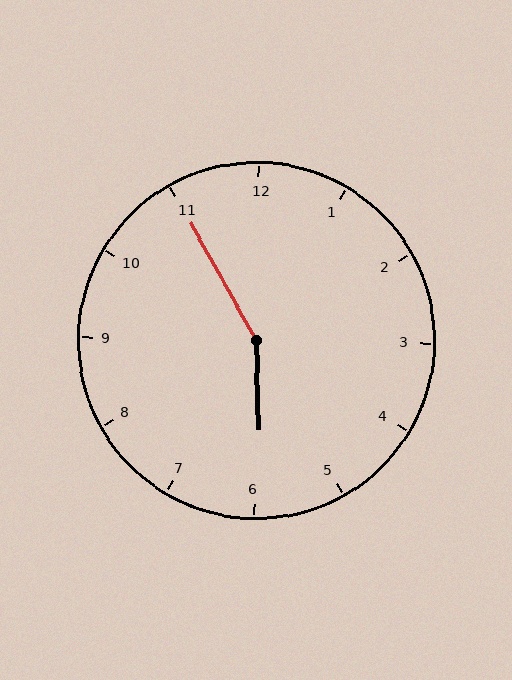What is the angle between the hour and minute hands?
Approximately 152 degrees.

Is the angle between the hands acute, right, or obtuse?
It is obtuse.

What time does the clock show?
5:55.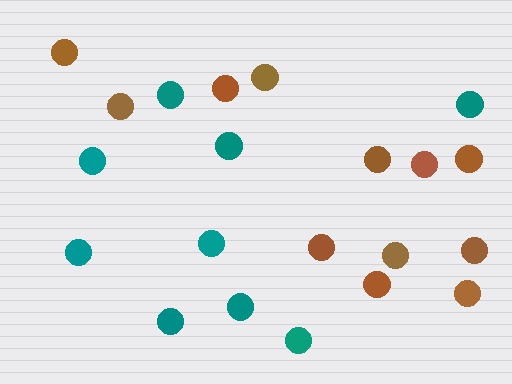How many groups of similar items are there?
There are 2 groups: one group of teal circles (9) and one group of brown circles (12).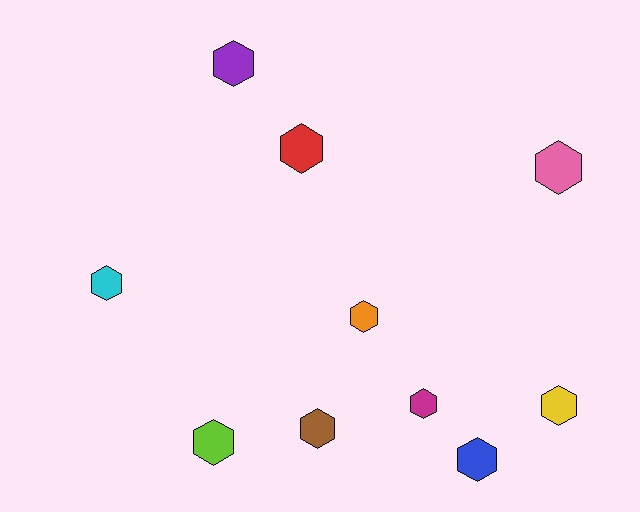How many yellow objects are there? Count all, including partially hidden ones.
There is 1 yellow object.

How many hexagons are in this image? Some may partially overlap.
There are 10 hexagons.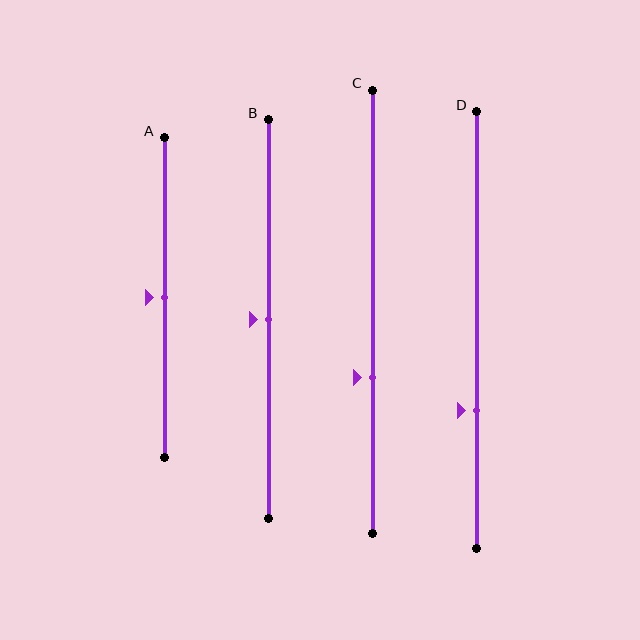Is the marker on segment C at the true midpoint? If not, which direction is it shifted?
No, the marker on segment C is shifted downward by about 15% of the segment length.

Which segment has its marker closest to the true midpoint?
Segment A has its marker closest to the true midpoint.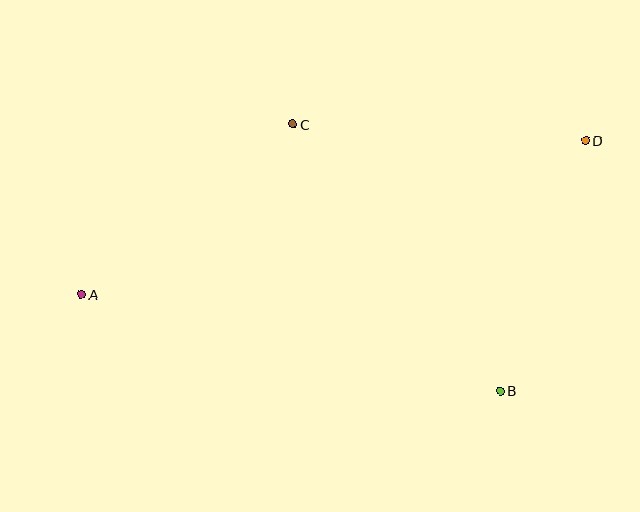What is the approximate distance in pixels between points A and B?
The distance between A and B is approximately 430 pixels.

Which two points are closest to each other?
Points B and D are closest to each other.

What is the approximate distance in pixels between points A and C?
The distance between A and C is approximately 271 pixels.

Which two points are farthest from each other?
Points A and D are farthest from each other.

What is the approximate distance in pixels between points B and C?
The distance between B and C is approximately 338 pixels.